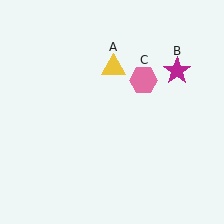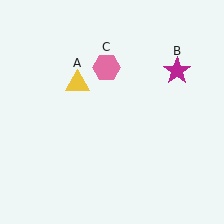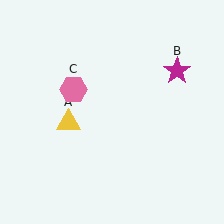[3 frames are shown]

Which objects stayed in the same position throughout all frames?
Magenta star (object B) remained stationary.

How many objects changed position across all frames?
2 objects changed position: yellow triangle (object A), pink hexagon (object C).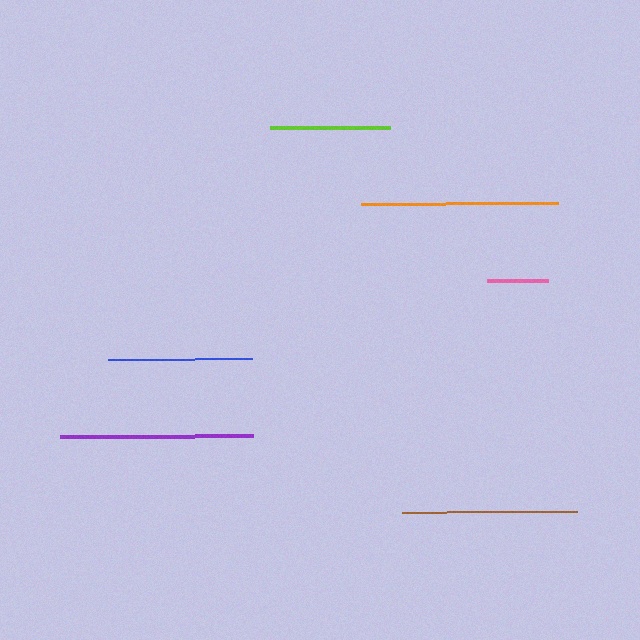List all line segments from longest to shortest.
From longest to shortest: orange, purple, brown, blue, lime, pink.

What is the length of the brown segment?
The brown segment is approximately 175 pixels long.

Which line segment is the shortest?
The pink line is the shortest at approximately 61 pixels.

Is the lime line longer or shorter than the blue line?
The blue line is longer than the lime line.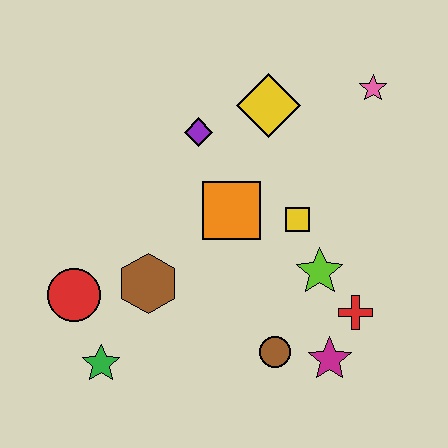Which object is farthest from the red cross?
The red circle is farthest from the red cross.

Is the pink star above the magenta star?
Yes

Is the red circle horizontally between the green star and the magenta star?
No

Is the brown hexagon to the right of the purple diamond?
No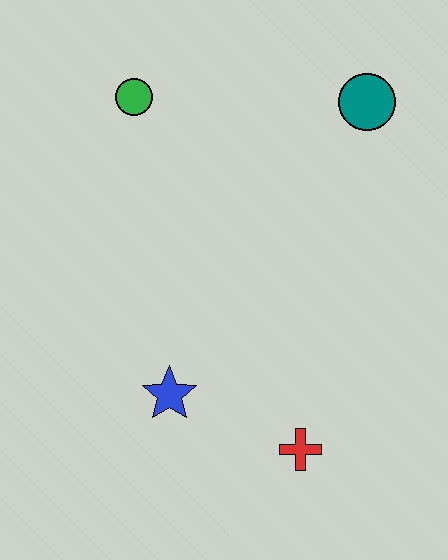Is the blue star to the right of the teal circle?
No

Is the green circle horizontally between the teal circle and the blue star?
No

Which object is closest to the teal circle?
The green circle is closest to the teal circle.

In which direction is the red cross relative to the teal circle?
The red cross is below the teal circle.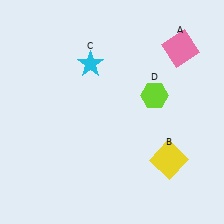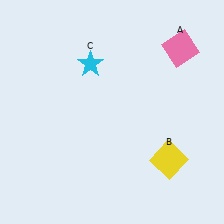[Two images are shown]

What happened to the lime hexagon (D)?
The lime hexagon (D) was removed in Image 2. It was in the top-right area of Image 1.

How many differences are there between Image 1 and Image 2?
There is 1 difference between the two images.